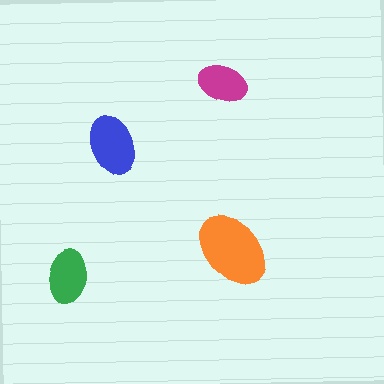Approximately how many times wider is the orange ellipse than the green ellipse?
About 1.5 times wider.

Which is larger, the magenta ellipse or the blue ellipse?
The blue one.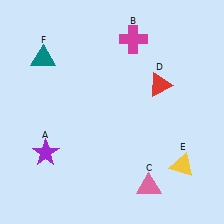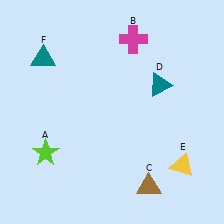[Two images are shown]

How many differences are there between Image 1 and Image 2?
There are 3 differences between the two images.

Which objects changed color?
A changed from purple to lime. C changed from pink to brown. D changed from red to teal.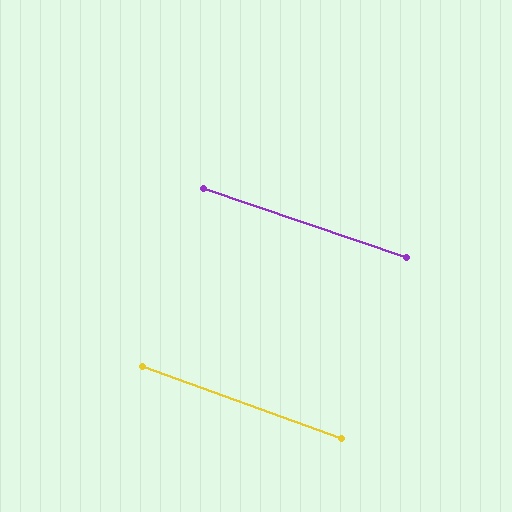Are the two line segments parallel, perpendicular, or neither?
Parallel — their directions differ by only 0.9°.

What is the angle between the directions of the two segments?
Approximately 1 degree.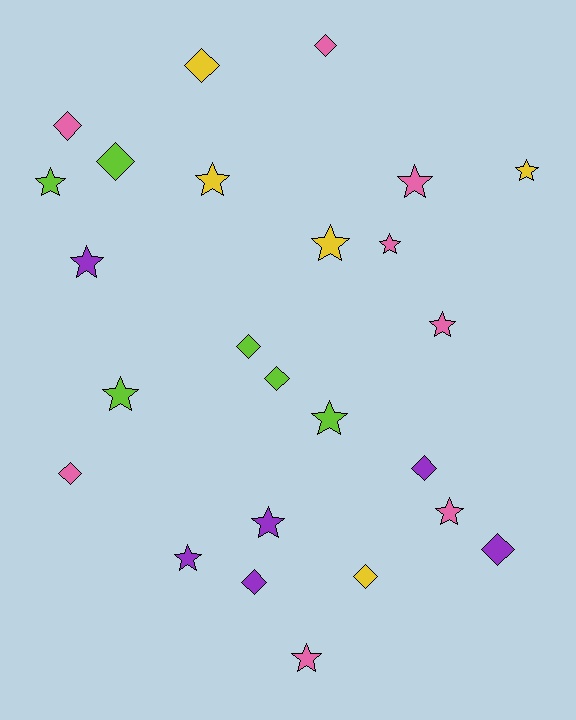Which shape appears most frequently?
Star, with 14 objects.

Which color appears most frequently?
Pink, with 8 objects.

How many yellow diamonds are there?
There are 2 yellow diamonds.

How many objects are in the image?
There are 25 objects.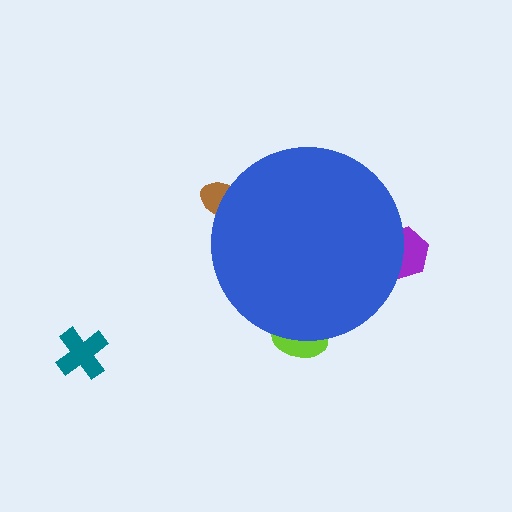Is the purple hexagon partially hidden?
Yes, the purple hexagon is partially hidden behind the blue circle.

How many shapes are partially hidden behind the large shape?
3 shapes are partially hidden.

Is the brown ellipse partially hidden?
Yes, the brown ellipse is partially hidden behind the blue circle.